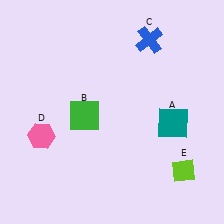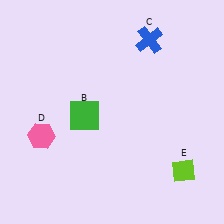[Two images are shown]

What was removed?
The teal square (A) was removed in Image 2.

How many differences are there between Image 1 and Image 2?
There is 1 difference between the two images.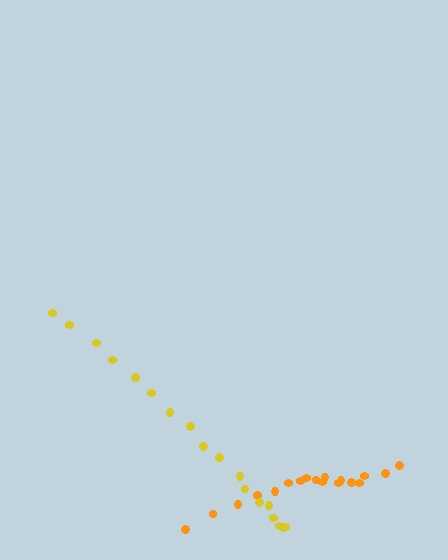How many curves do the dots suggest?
There are 2 distinct paths.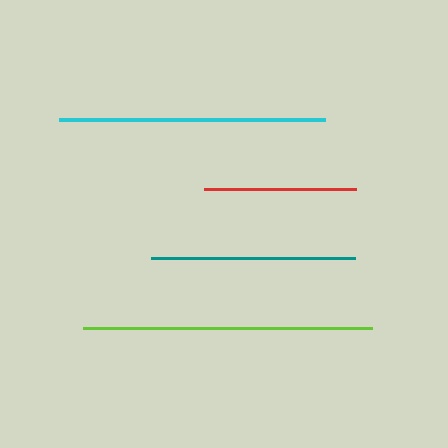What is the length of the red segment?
The red segment is approximately 153 pixels long.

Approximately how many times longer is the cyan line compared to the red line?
The cyan line is approximately 1.7 times the length of the red line.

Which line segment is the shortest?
The red line is the shortest at approximately 153 pixels.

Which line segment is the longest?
The lime line is the longest at approximately 289 pixels.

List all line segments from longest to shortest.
From longest to shortest: lime, cyan, teal, red.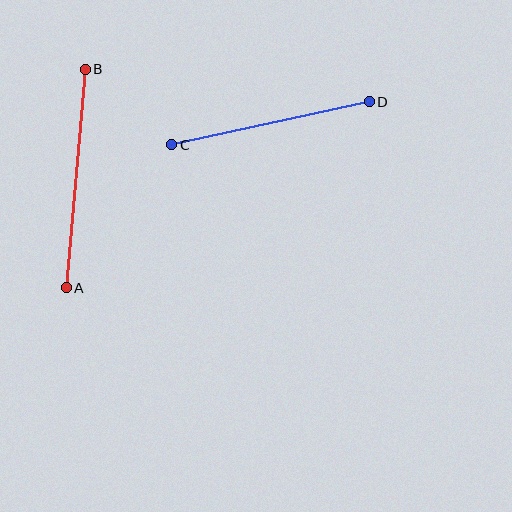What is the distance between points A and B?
The distance is approximately 220 pixels.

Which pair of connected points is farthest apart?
Points A and B are farthest apart.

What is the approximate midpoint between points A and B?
The midpoint is at approximately (76, 179) pixels.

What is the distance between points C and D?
The distance is approximately 202 pixels.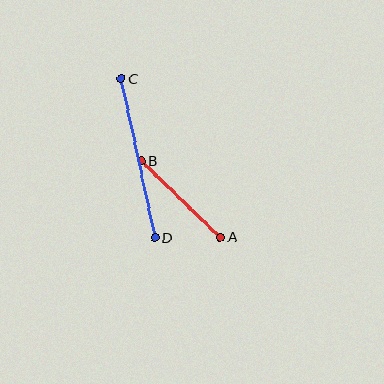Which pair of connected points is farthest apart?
Points C and D are farthest apart.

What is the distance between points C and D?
The distance is approximately 163 pixels.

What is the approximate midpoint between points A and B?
The midpoint is at approximately (181, 199) pixels.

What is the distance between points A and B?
The distance is approximately 110 pixels.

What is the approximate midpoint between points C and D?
The midpoint is at approximately (138, 158) pixels.